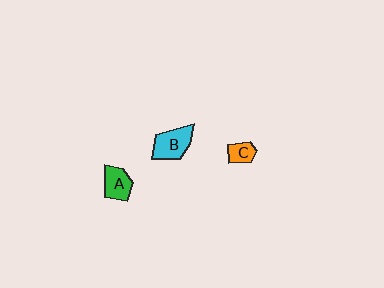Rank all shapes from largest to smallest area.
From largest to smallest: B (cyan), A (green), C (orange).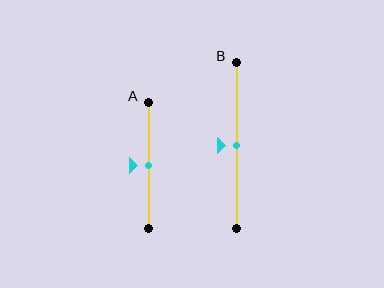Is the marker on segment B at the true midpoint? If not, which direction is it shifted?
Yes, the marker on segment B is at the true midpoint.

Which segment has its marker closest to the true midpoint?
Segment A has its marker closest to the true midpoint.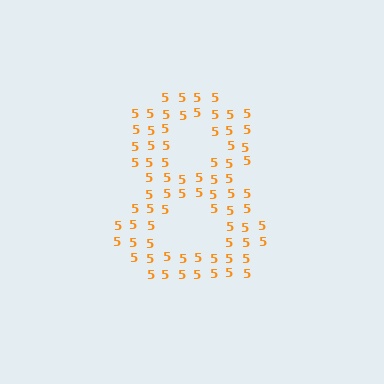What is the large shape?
The large shape is the digit 8.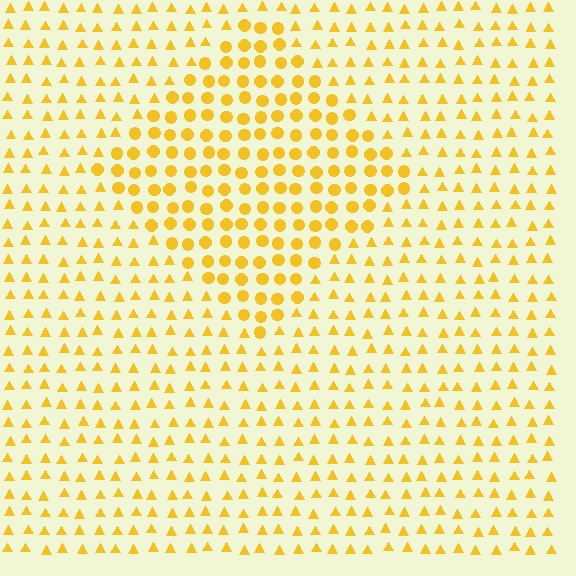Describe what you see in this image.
The image is filled with small yellow elements arranged in a uniform grid. A diamond-shaped region contains circles, while the surrounding area contains triangles. The boundary is defined purely by the change in element shape.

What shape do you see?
I see a diamond.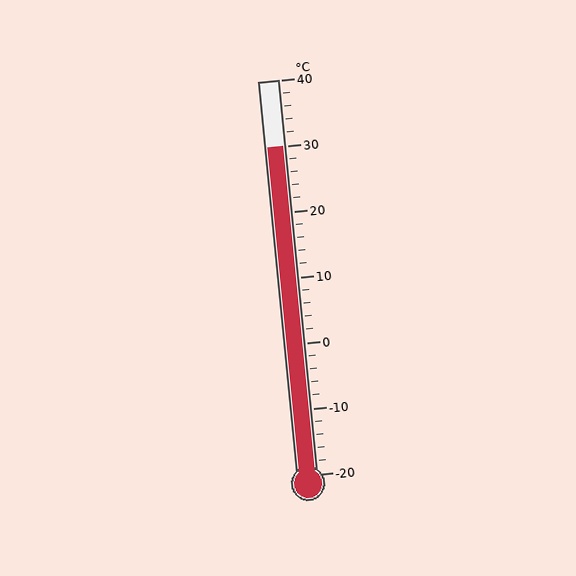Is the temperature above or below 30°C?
The temperature is at 30°C.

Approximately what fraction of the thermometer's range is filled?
The thermometer is filled to approximately 85% of its range.